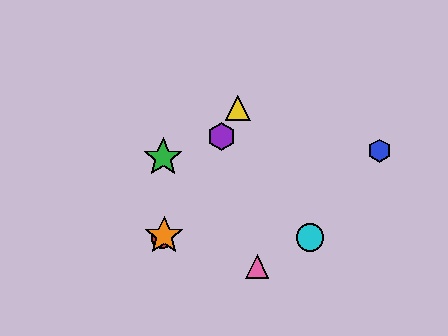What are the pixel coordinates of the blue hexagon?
The blue hexagon is at (380, 151).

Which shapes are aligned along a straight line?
The red circle, the yellow triangle, the purple hexagon, the orange star are aligned along a straight line.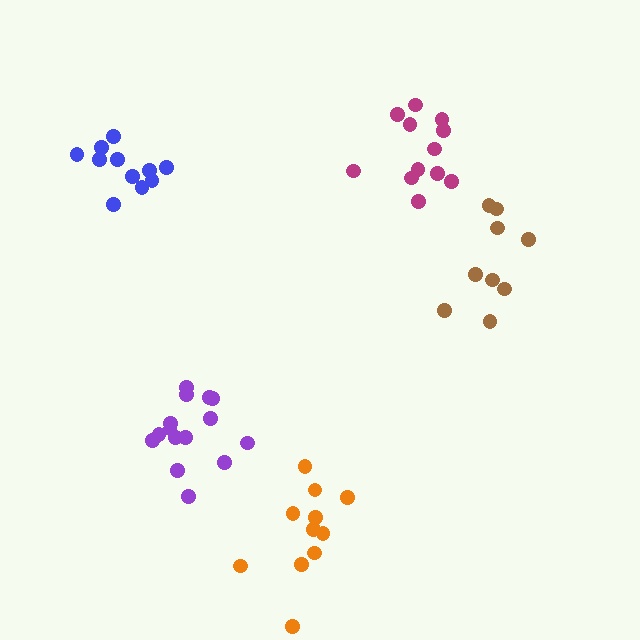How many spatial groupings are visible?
There are 5 spatial groupings.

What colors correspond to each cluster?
The clusters are colored: purple, magenta, orange, brown, blue.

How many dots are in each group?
Group 1: 15 dots, Group 2: 12 dots, Group 3: 11 dots, Group 4: 9 dots, Group 5: 11 dots (58 total).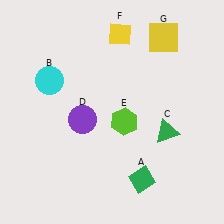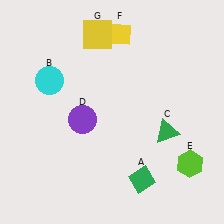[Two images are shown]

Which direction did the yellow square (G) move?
The yellow square (G) moved left.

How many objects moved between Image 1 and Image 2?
2 objects moved between the two images.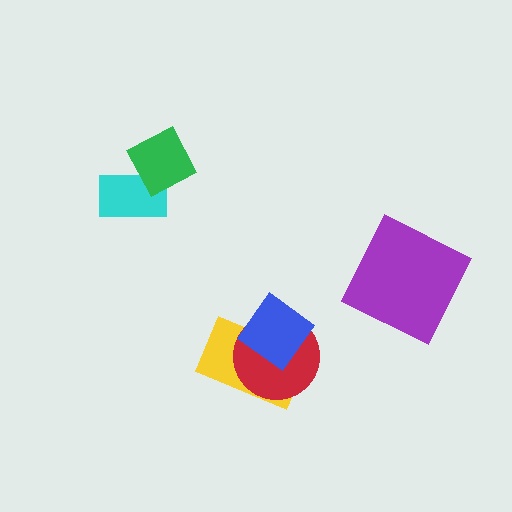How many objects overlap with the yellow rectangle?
2 objects overlap with the yellow rectangle.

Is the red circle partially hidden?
Yes, it is partially covered by another shape.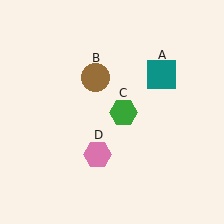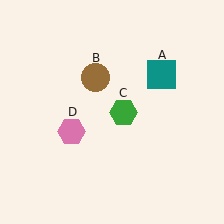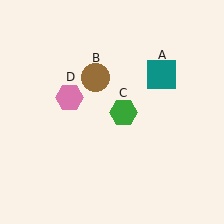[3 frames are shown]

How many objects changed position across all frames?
1 object changed position: pink hexagon (object D).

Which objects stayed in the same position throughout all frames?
Teal square (object A) and brown circle (object B) and green hexagon (object C) remained stationary.